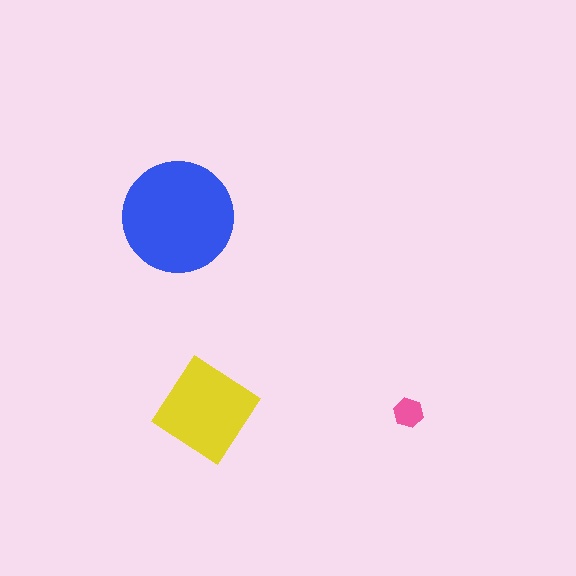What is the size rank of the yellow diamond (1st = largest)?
2nd.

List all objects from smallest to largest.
The pink hexagon, the yellow diamond, the blue circle.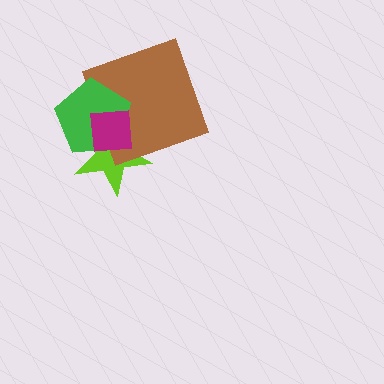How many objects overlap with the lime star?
3 objects overlap with the lime star.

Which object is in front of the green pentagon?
The magenta square is in front of the green pentagon.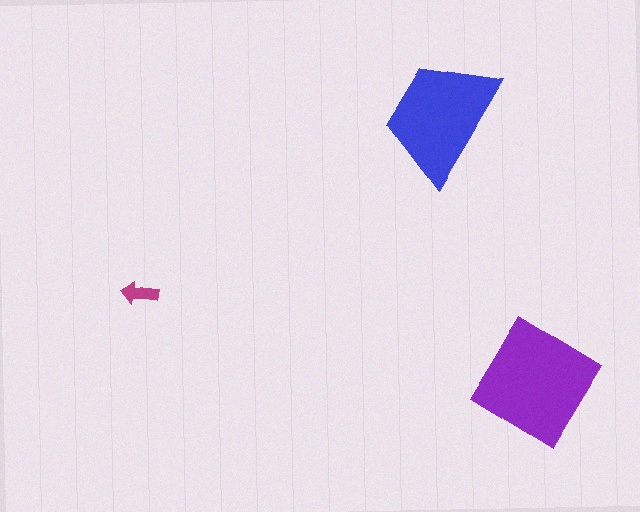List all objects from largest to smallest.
The purple diamond, the blue trapezoid, the magenta arrow.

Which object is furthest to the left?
The magenta arrow is leftmost.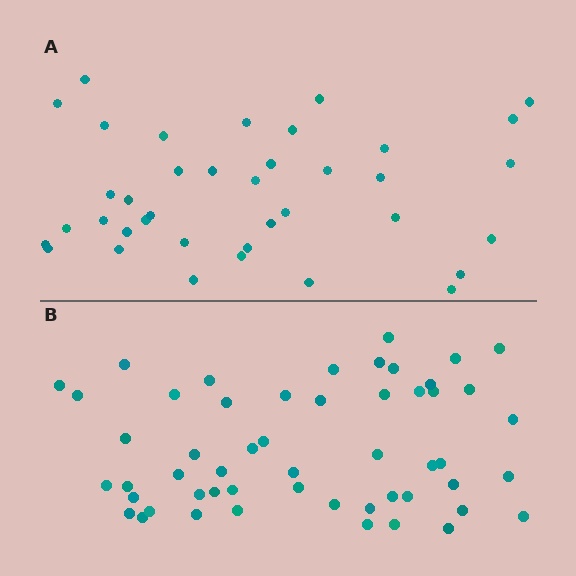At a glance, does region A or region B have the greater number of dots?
Region B (the bottom region) has more dots.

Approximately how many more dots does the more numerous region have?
Region B has approximately 15 more dots than region A.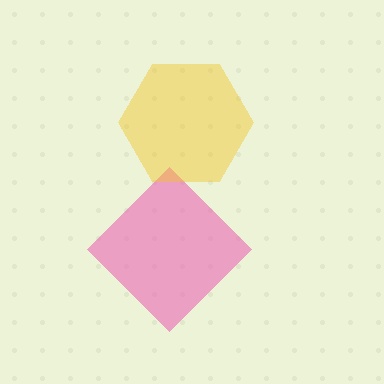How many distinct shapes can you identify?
There are 2 distinct shapes: a pink diamond, a yellow hexagon.